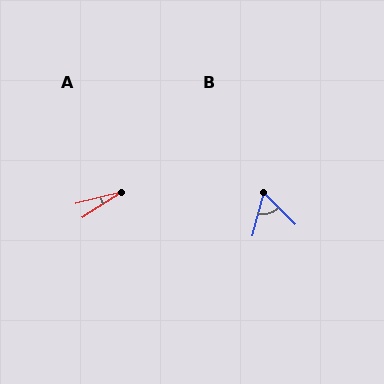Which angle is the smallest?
A, at approximately 19 degrees.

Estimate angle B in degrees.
Approximately 60 degrees.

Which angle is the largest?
B, at approximately 60 degrees.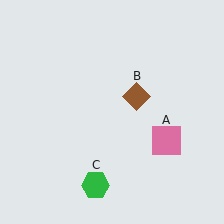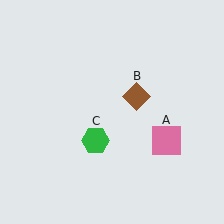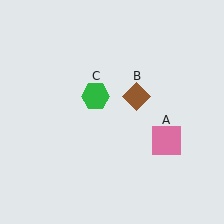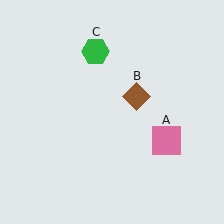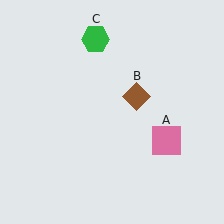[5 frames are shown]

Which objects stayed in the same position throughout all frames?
Pink square (object A) and brown diamond (object B) remained stationary.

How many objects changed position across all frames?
1 object changed position: green hexagon (object C).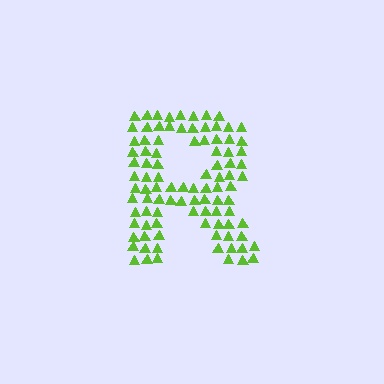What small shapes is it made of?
It is made of small triangles.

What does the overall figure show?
The overall figure shows the letter R.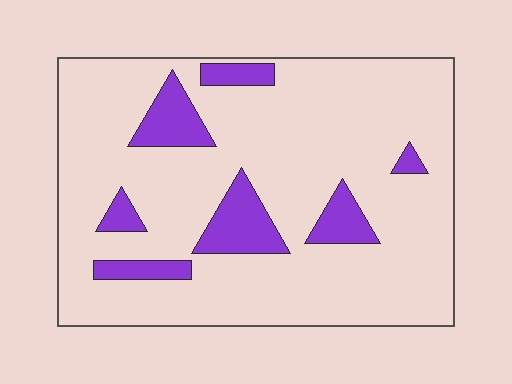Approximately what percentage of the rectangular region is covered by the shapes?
Approximately 15%.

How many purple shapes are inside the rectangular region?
7.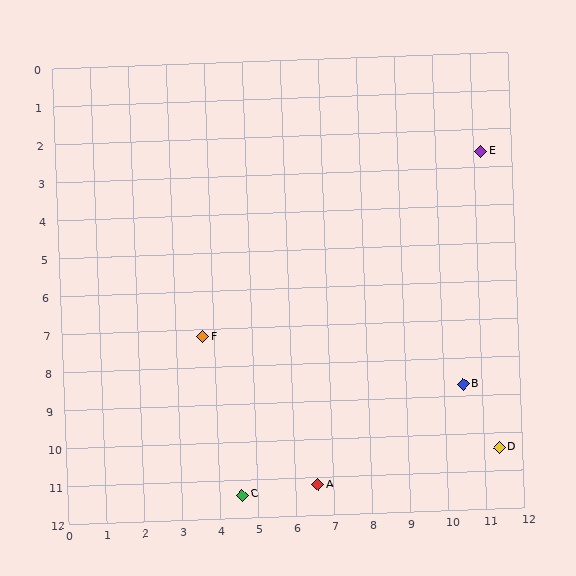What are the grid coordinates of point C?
Point C is at approximately (4.6, 11.4).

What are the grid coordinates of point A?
Point A is at approximately (6.6, 11.2).